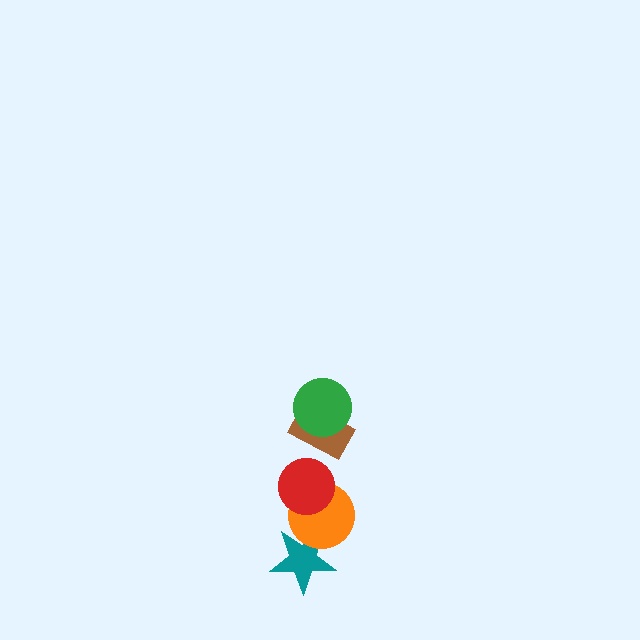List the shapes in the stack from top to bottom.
From top to bottom: the green circle, the brown rectangle, the red circle, the orange circle, the teal star.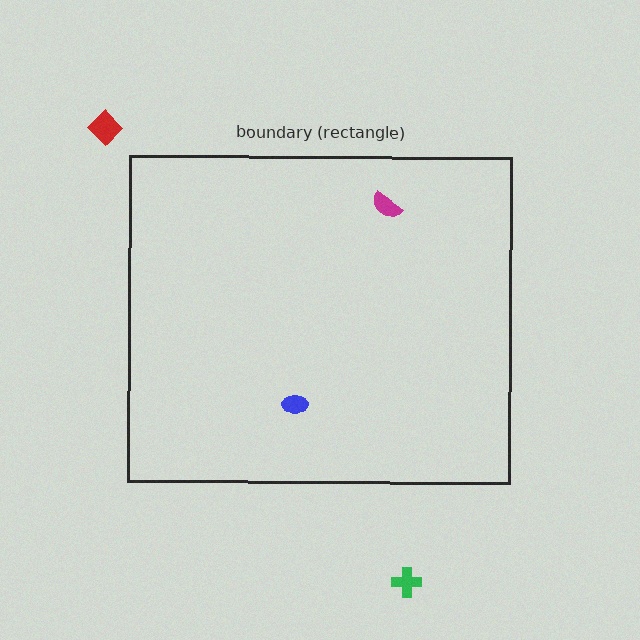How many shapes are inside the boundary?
2 inside, 2 outside.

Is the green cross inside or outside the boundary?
Outside.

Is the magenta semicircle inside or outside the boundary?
Inside.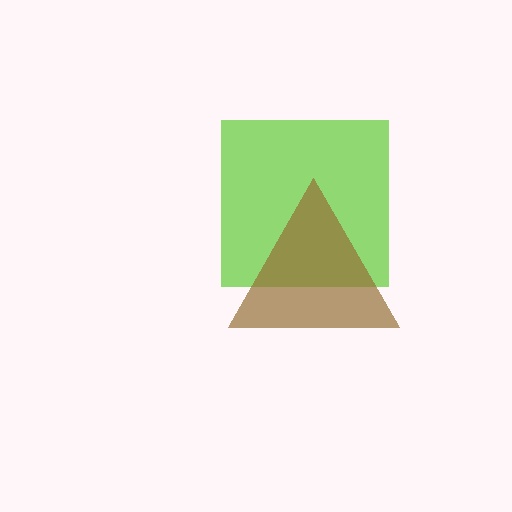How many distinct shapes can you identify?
There are 2 distinct shapes: a lime square, a brown triangle.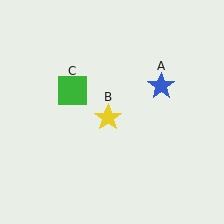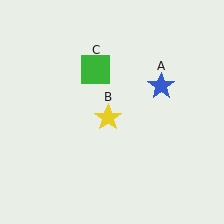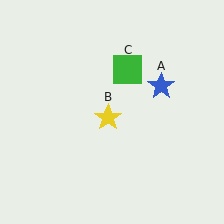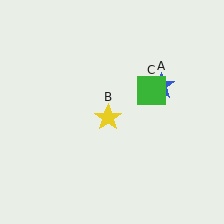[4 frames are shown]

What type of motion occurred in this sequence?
The green square (object C) rotated clockwise around the center of the scene.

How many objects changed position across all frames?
1 object changed position: green square (object C).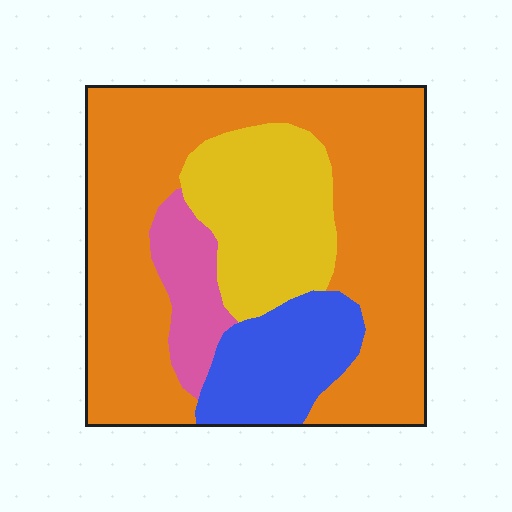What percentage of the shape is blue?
Blue takes up less than a quarter of the shape.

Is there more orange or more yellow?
Orange.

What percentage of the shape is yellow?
Yellow covers around 20% of the shape.